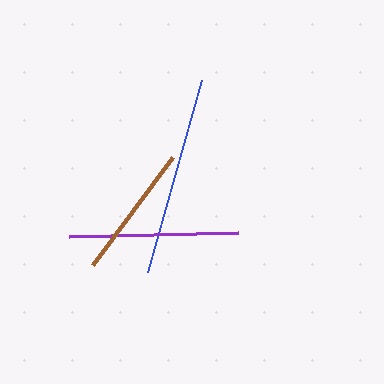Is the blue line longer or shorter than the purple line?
The blue line is longer than the purple line.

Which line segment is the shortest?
The brown line is the shortest at approximately 134 pixels.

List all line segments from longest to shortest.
From longest to shortest: blue, purple, brown.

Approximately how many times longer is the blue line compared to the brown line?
The blue line is approximately 1.5 times the length of the brown line.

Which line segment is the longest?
The blue line is the longest at approximately 200 pixels.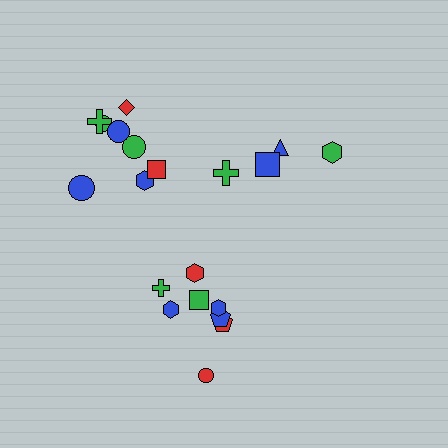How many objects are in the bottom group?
There are 8 objects.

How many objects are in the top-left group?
There are 8 objects.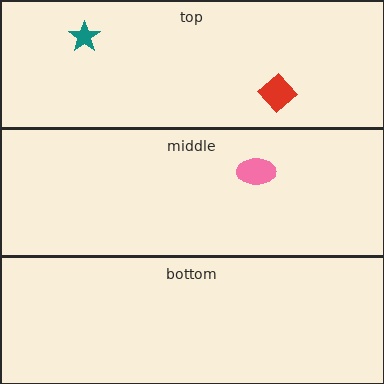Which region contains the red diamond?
The top region.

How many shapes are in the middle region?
1.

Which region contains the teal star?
The top region.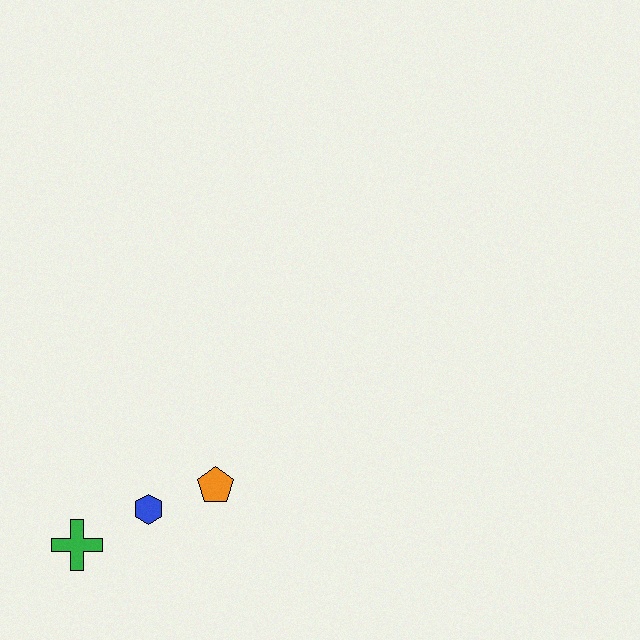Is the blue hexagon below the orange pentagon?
Yes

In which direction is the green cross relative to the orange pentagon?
The green cross is to the left of the orange pentagon.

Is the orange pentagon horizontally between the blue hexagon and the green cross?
No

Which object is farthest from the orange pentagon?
The green cross is farthest from the orange pentagon.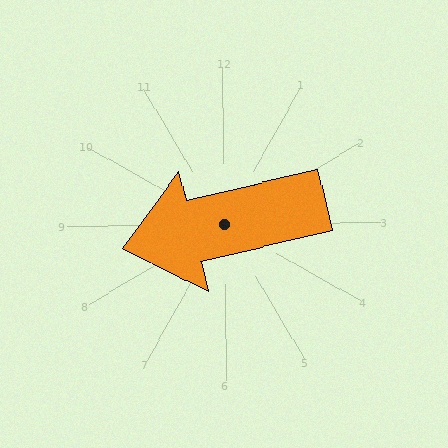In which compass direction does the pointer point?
West.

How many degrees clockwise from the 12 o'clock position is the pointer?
Approximately 257 degrees.